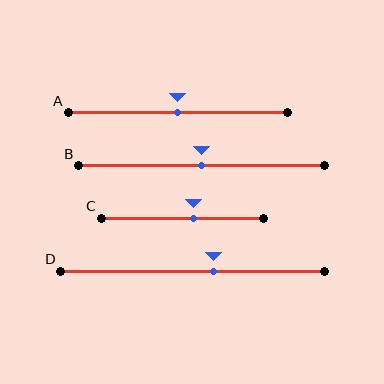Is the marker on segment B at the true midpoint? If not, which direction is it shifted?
Yes, the marker on segment B is at the true midpoint.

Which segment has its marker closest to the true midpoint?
Segment A has its marker closest to the true midpoint.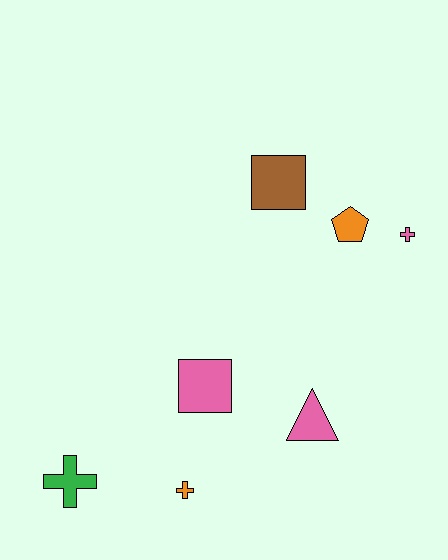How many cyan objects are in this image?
There are no cyan objects.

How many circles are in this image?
There are no circles.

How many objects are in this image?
There are 7 objects.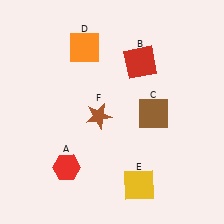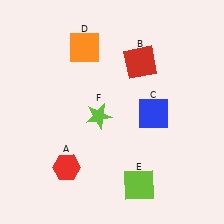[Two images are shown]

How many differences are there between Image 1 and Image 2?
There are 3 differences between the two images.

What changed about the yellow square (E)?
In Image 1, E is yellow. In Image 2, it changed to lime.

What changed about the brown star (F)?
In Image 1, F is brown. In Image 2, it changed to lime.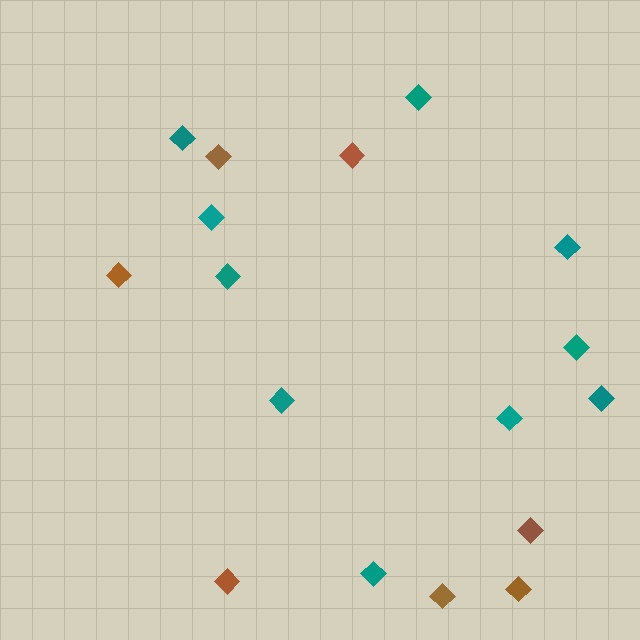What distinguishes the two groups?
There are 2 groups: one group of teal diamonds (10) and one group of brown diamonds (7).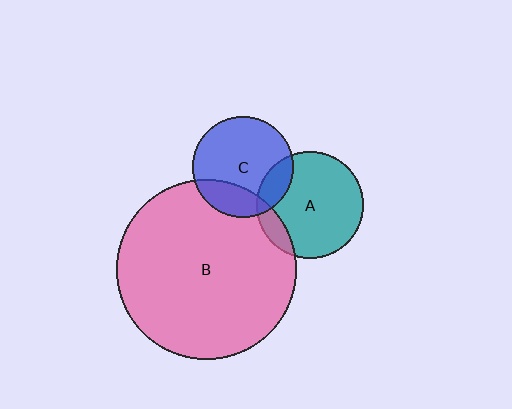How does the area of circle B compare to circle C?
Approximately 3.2 times.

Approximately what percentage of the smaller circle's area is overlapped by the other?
Approximately 25%.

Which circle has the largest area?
Circle B (pink).